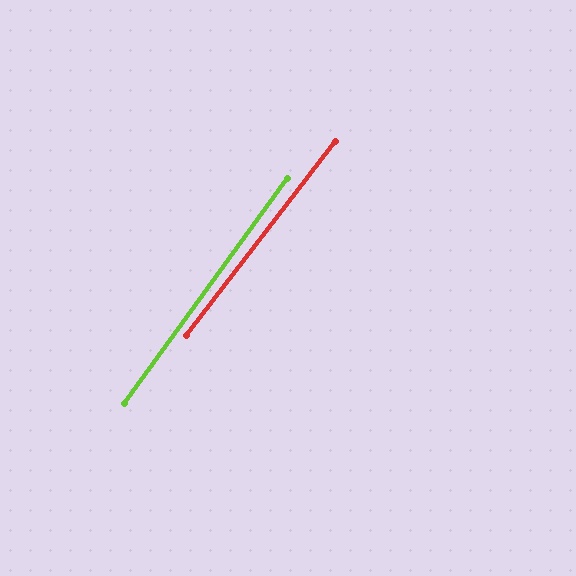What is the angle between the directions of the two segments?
Approximately 2 degrees.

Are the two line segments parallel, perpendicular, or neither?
Parallel — their directions differ by only 1.8°.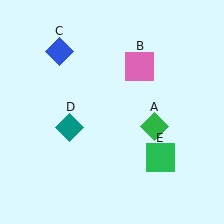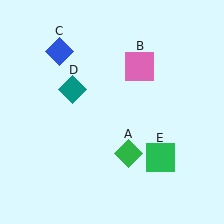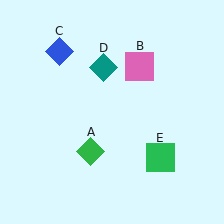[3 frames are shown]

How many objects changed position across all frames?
2 objects changed position: green diamond (object A), teal diamond (object D).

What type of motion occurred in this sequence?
The green diamond (object A), teal diamond (object D) rotated clockwise around the center of the scene.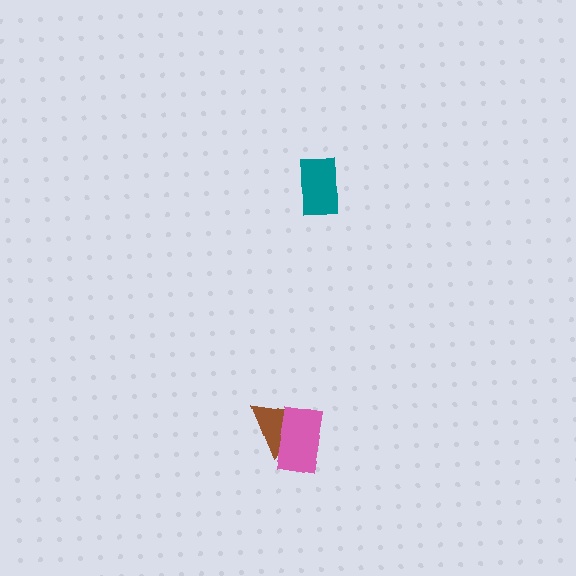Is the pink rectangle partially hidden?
No, no other shape covers it.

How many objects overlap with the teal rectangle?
0 objects overlap with the teal rectangle.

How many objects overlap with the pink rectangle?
1 object overlaps with the pink rectangle.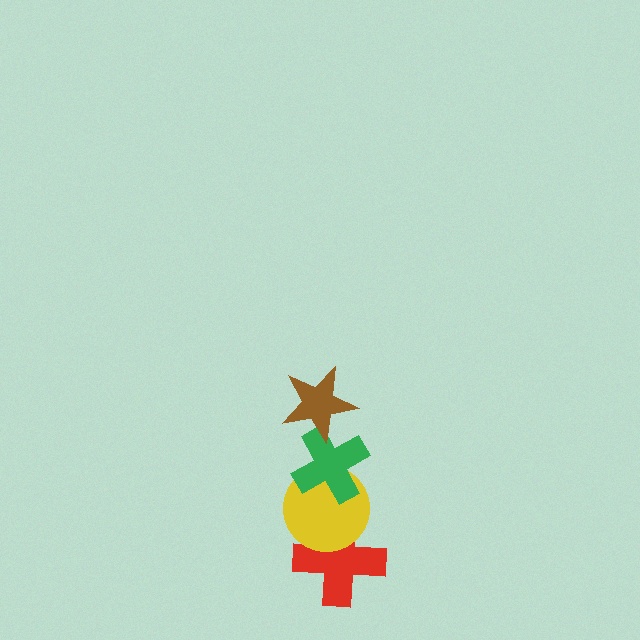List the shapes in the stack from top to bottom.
From top to bottom: the brown star, the green cross, the yellow circle, the red cross.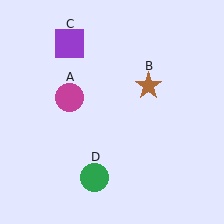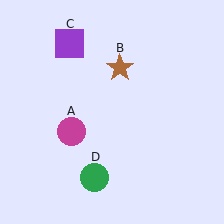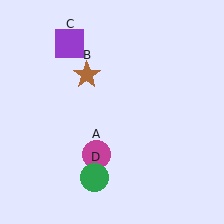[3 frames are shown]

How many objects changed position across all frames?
2 objects changed position: magenta circle (object A), brown star (object B).